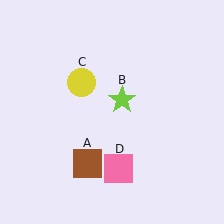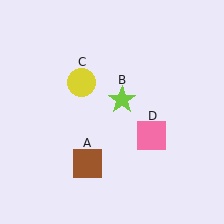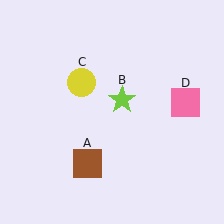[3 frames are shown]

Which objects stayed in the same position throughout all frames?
Brown square (object A) and lime star (object B) and yellow circle (object C) remained stationary.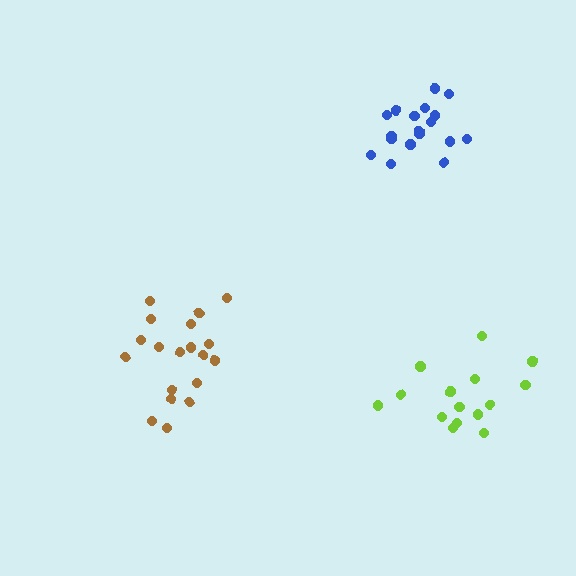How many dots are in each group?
Group 1: 15 dots, Group 2: 18 dots, Group 3: 19 dots (52 total).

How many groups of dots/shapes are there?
There are 3 groups.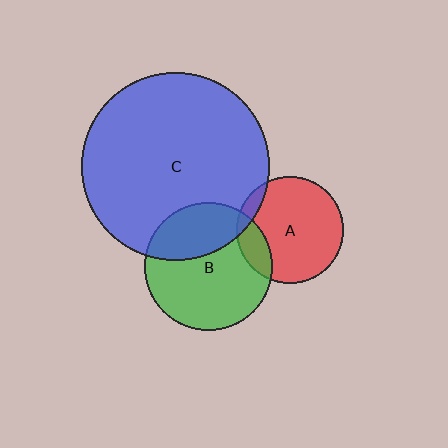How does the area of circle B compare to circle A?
Approximately 1.4 times.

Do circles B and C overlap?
Yes.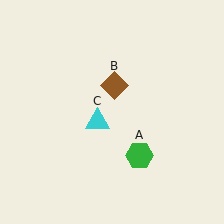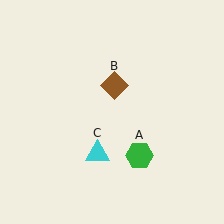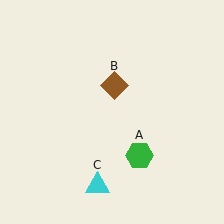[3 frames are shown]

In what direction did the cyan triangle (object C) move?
The cyan triangle (object C) moved down.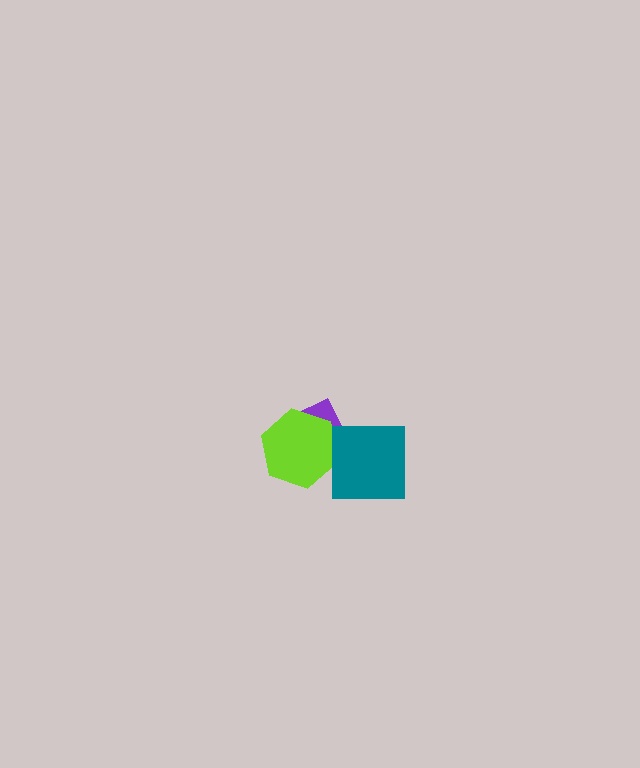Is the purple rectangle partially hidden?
Yes, it is partially covered by another shape.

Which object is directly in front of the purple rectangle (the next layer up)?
The lime hexagon is directly in front of the purple rectangle.